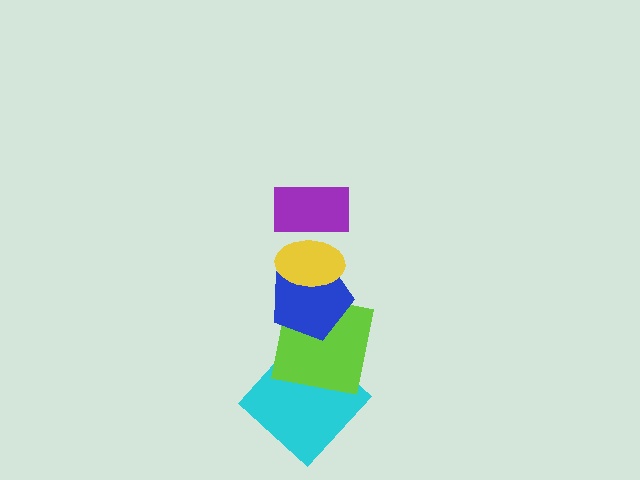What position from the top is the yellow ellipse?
The yellow ellipse is 2nd from the top.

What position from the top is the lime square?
The lime square is 4th from the top.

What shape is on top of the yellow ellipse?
The purple rectangle is on top of the yellow ellipse.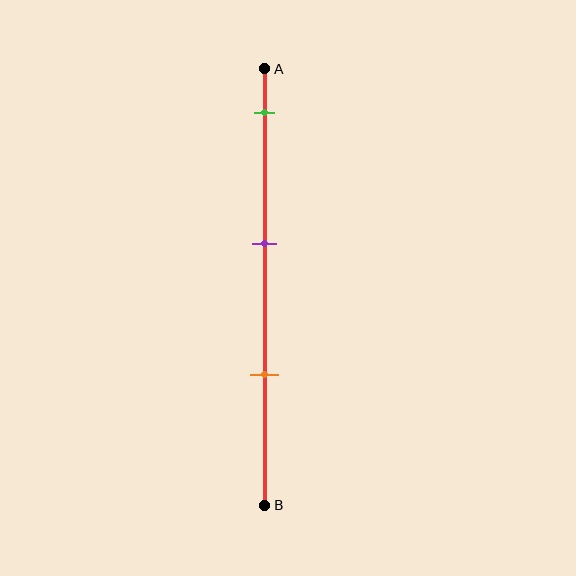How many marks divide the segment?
There are 3 marks dividing the segment.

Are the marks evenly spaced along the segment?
Yes, the marks are approximately evenly spaced.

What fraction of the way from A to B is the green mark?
The green mark is approximately 10% (0.1) of the way from A to B.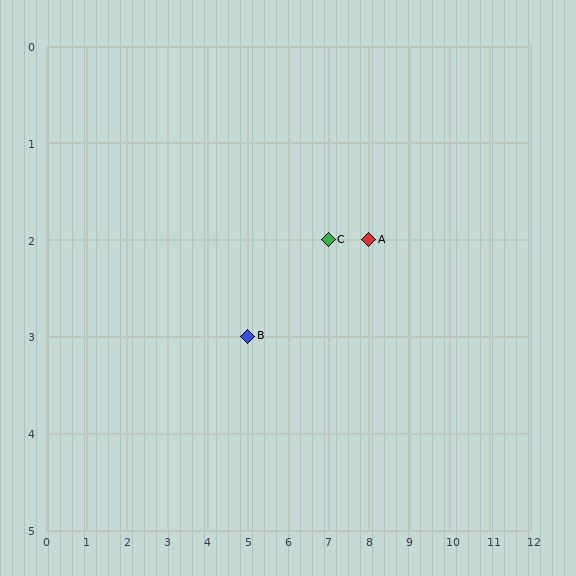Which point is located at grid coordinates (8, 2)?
Point A is at (8, 2).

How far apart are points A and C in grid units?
Points A and C are 1 column apart.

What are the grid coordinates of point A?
Point A is at grid coordinates (8, 2).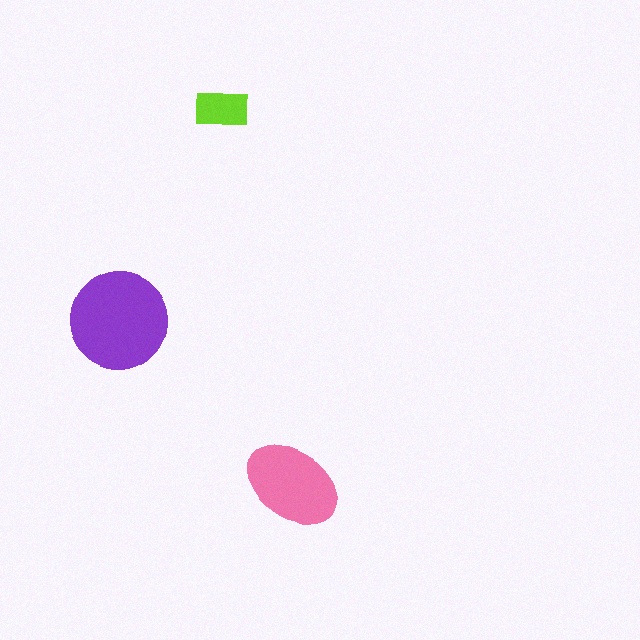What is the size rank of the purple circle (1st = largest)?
1st.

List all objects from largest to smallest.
The purple circle, the pink ellipse, the lime rectangle.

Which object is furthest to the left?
The purple circle is leftmost.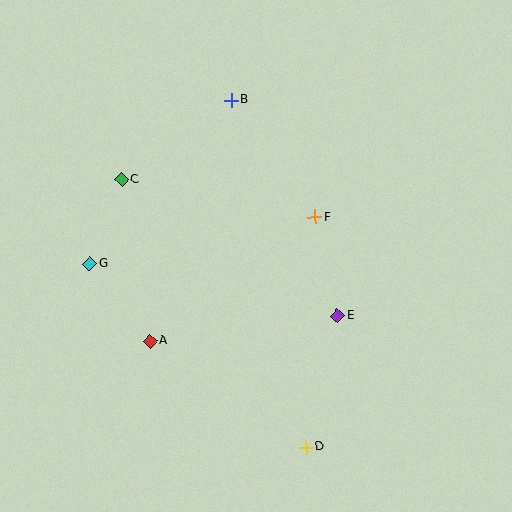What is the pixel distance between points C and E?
The distance between C and E is 255 pixels.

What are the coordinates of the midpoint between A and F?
The midpoint between A and F is at (232, 279).